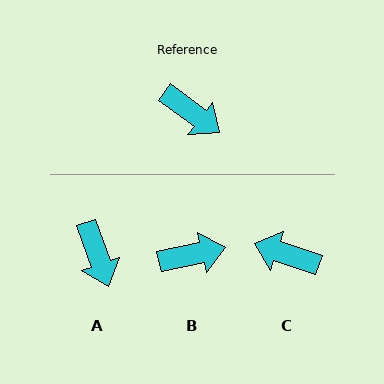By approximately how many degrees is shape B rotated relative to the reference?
Approximately 49 degrees counter-clockwise.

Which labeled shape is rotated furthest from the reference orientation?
C, about 161 degrees away.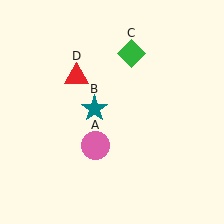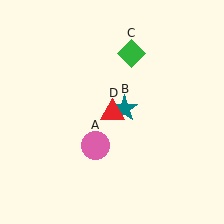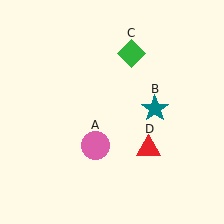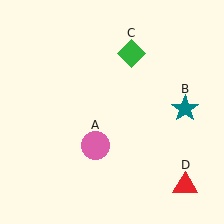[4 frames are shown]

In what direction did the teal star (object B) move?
The teal star (object B) moved right.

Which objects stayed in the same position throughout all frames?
Pink circle (object A) and green diamond (object C) remained stationary.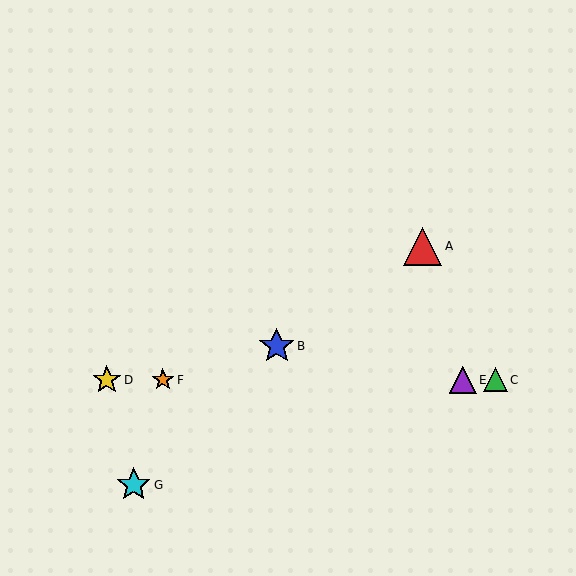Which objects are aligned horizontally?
Objects C, D, E, F are aligned horizontally.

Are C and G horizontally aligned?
No, C is at y≈380 and G is at y≈485.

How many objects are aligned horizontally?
4 objects (C, D, E, F) are aligned horizontally.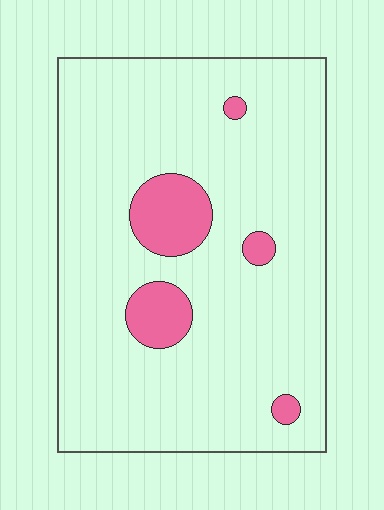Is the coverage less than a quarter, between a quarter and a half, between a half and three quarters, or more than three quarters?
Less than a quarter.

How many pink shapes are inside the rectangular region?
5.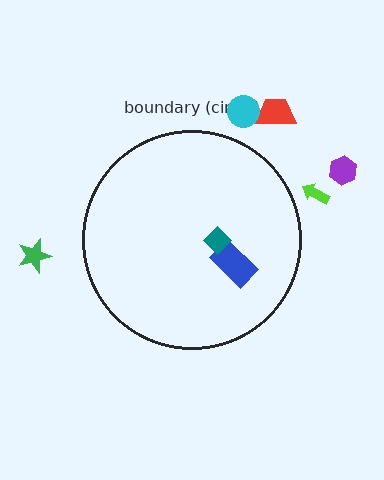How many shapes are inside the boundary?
2 inside, 5 outside.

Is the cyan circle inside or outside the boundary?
Outside.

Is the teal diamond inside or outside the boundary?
Inside.